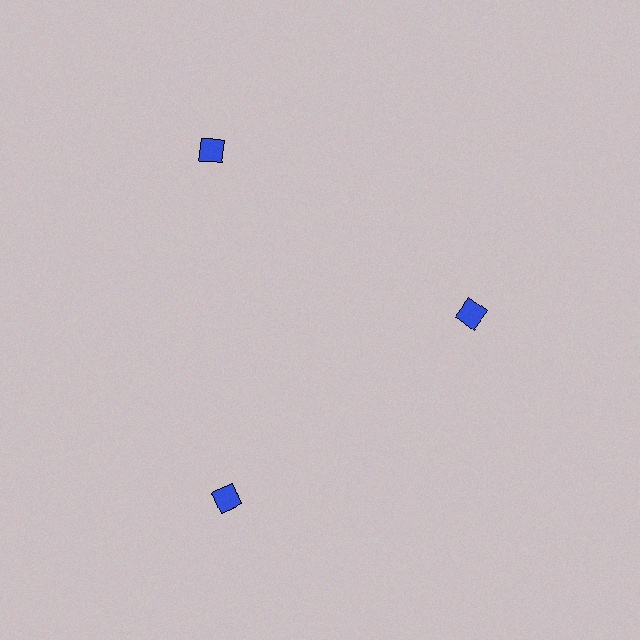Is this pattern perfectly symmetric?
No. The 3 blue squares are arranged in a ring, but one element near the 3 o'clock position is pulled inward toward the center, breaking the 3-fold rotational symmetry.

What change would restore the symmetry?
The symmetry would be restored by moving it outward, back onto the ring so that all 3 squares sit at equal angles and equal distance from the center.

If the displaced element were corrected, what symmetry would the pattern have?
It would have 3-fold rotational symmetry — the pattern would map onto itself every 120 degrees.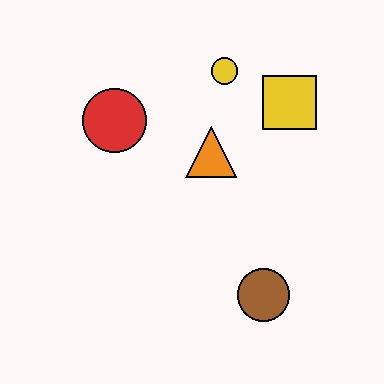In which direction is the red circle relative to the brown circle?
The red circle is above the brown circle.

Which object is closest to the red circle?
The orange triangle is closest to the red circle.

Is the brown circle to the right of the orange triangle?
Yes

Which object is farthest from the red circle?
The brown circle is farthest from the red circle.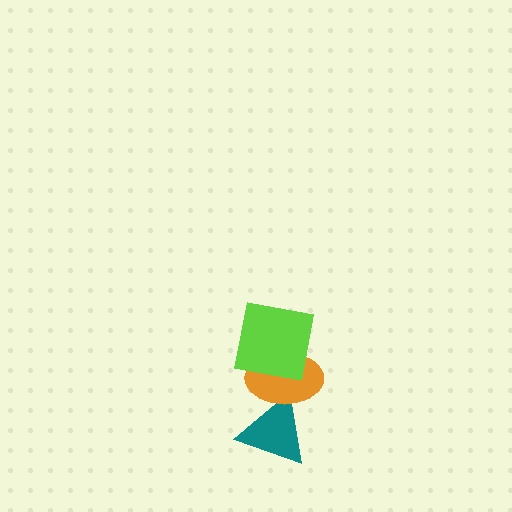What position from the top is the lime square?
The lime square is 1st from the top.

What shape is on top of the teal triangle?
The orange ellipse is on top of the teal triangle.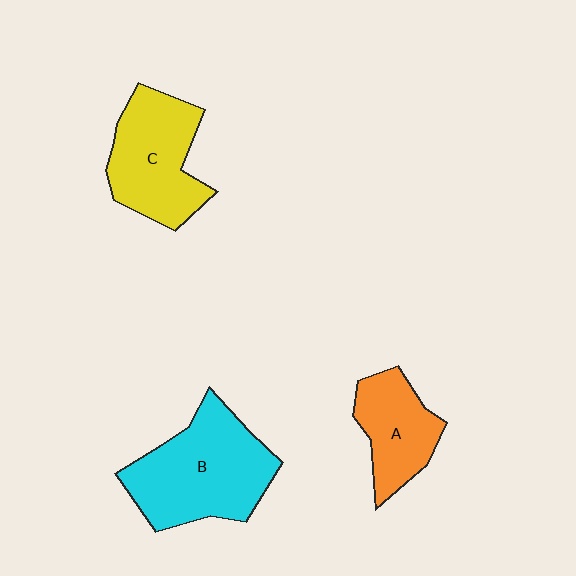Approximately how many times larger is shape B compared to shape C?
Approximately 1.3 times.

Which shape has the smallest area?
Shape A (orange).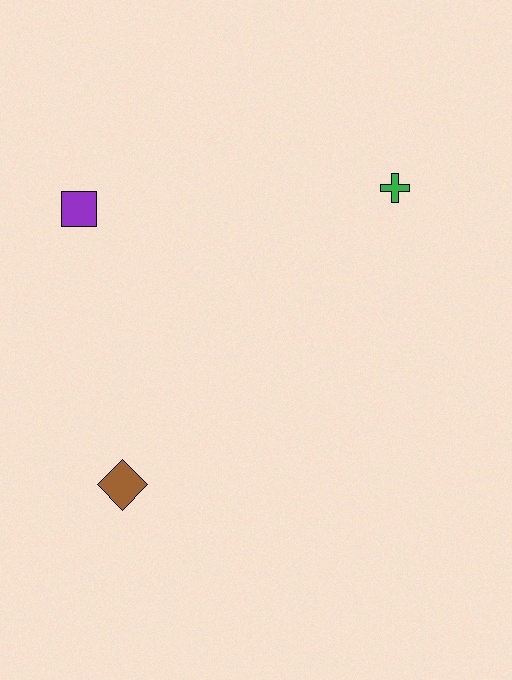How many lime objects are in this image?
There are no lime objects.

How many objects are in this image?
There are 3 objects.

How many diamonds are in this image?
There is 1 diamond.